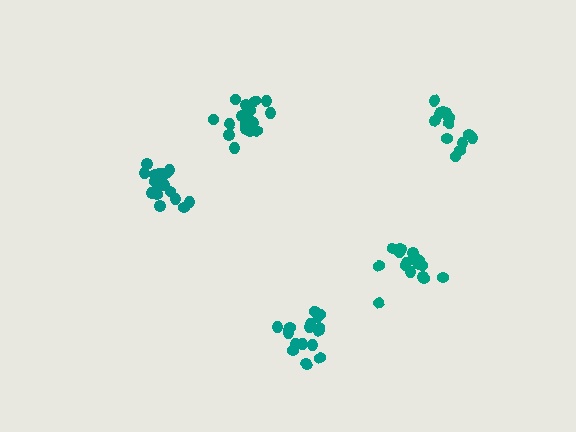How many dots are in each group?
Group 1: 18 dots, Group 2: 18 dots, Group 3: 18 dots, Group 4: 18 dots, Group 5: 14 dots (86 total).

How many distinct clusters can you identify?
There are 5 distinct clusters.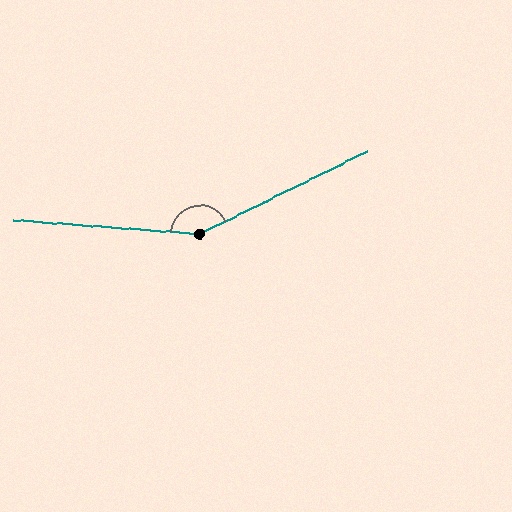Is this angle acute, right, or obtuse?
It is obtuse.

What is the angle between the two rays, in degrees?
Approximately 150 degrees.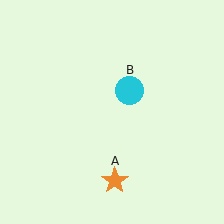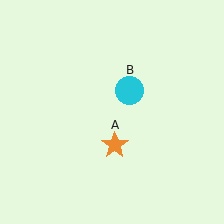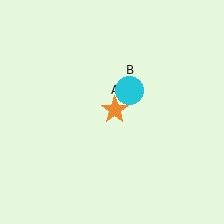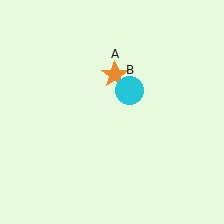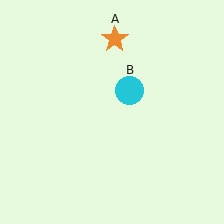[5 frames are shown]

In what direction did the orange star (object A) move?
The orange star (object A) moved up.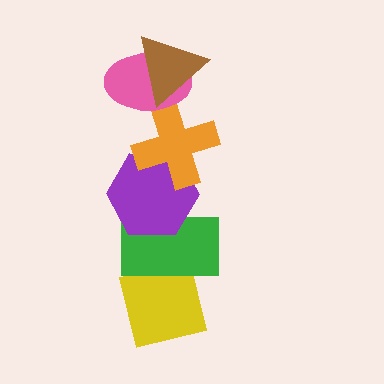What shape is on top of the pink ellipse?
The brown triangle is on top of the pink ellipse.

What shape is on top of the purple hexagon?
The orange cross is on top of the purple hexagon.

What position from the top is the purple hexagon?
The purple hexagon is 4th from the top.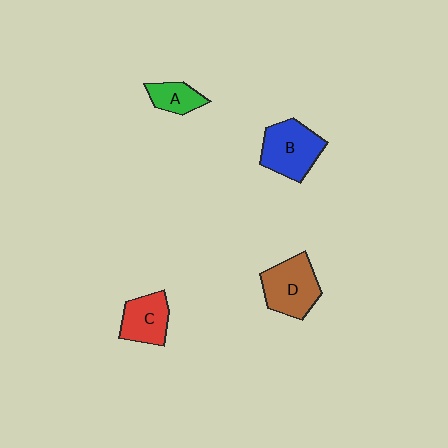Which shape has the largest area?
Shape B (blue).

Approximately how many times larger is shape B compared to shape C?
Approximately 1.3 times.